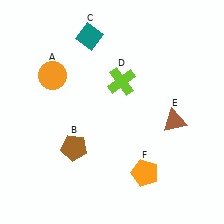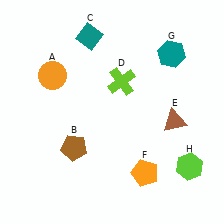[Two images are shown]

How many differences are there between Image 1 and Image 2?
There are 2 differences between the two images.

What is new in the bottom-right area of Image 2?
A lime hexagon (H) was added in the bottom-right area of Image 2.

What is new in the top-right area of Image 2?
A teal hexagon (G) was added in the top-right area of Image 2.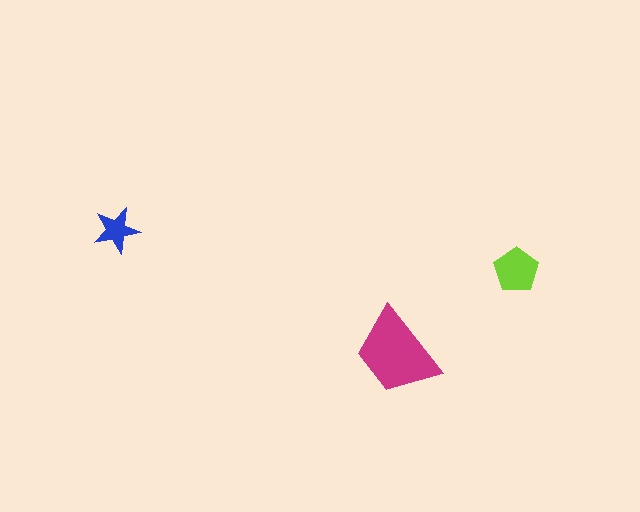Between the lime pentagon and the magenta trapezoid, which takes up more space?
The magenta trapezoid.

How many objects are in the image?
There are 3 objects in the image.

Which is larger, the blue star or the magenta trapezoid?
The magenta trapezoid.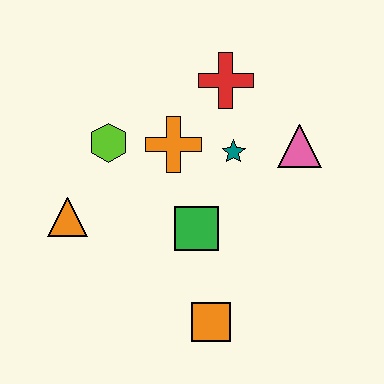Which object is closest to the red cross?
The teal star is closest to the red cross.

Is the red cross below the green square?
No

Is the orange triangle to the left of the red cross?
Yes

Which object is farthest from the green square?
The red cross is farthest from the green square.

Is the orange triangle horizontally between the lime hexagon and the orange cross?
No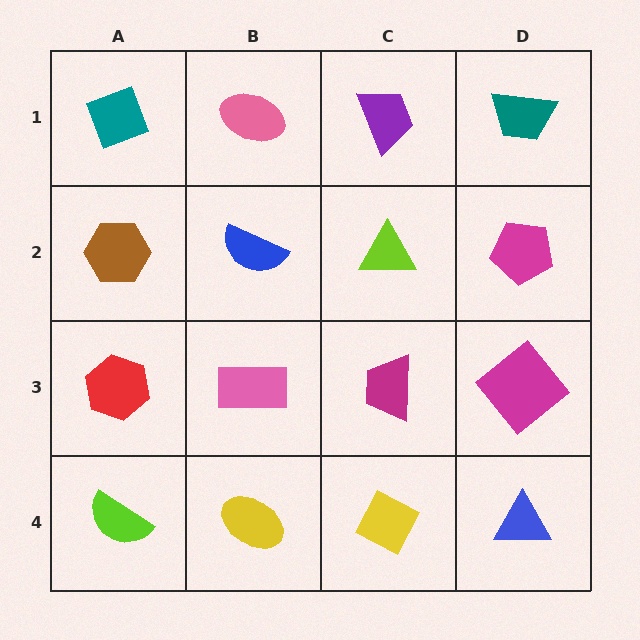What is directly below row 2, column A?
A red hexagon.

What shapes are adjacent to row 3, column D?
A magenta pentagon (row 2, column D), a blue triangle (row 4, column D), a magenta trapezoid (row 3, column C).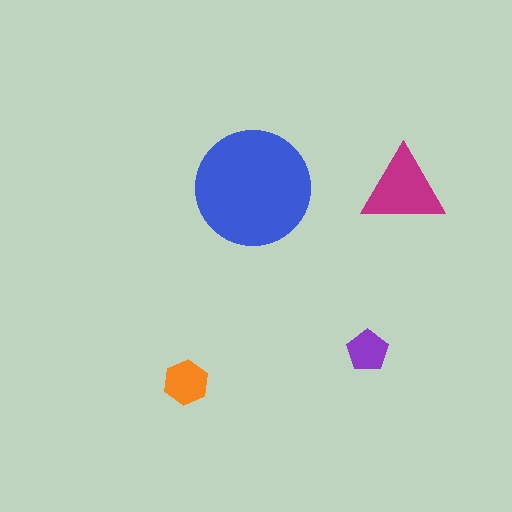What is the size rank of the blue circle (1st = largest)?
1st.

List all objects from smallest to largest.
The purple pentagon, the orange hexagon, the magenta triangle, the blue circle.